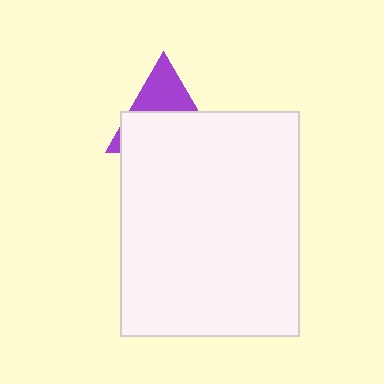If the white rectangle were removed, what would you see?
You would see the complete purple triangle.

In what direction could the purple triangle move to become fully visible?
The purple triangle could move up. That would shift it out from behind the white rectangle entirely.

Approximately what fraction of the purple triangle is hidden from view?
Roughly 62% of the purple triangle is hidden behind the white rectangle.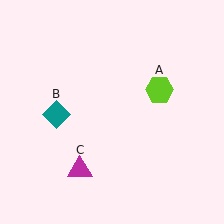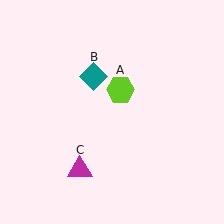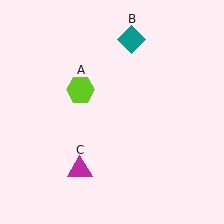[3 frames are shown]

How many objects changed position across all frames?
2 objects changed position: lime hexagon (object A), teal diamond (object B).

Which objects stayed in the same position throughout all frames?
Magenta triangle (object C) remained stationary.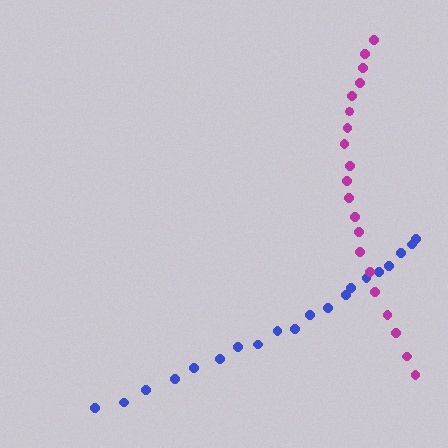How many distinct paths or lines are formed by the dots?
There are 2 distinct paths.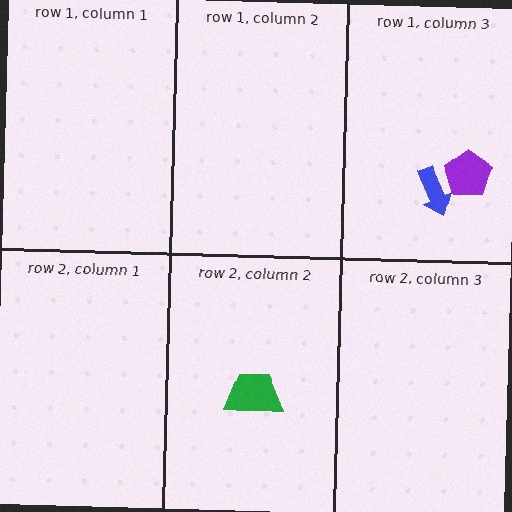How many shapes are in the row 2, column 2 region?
1.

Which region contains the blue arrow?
The row 1, column 3 region.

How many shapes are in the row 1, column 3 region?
2.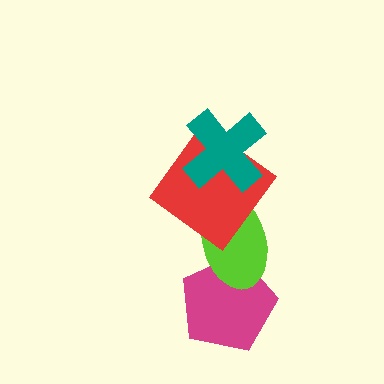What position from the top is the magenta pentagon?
The magenta pentagon is 4th from the top.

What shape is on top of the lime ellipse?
The red diamond is on top of the lime ellipse.